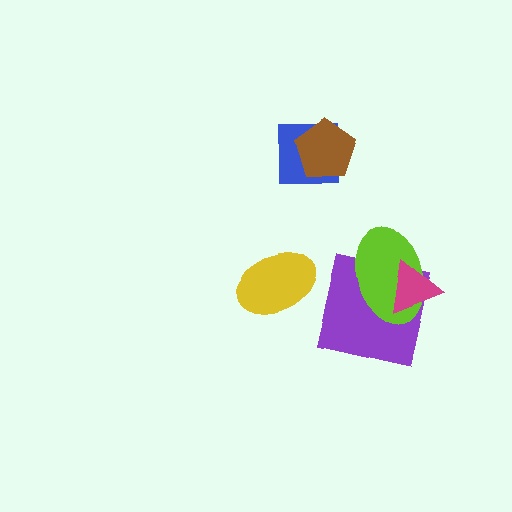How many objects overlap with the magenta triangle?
2 objects overlap with the magenta triangle.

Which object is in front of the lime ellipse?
The magenta triangle is in front of the lime ellipse.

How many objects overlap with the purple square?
2 objects overlap with the purple square.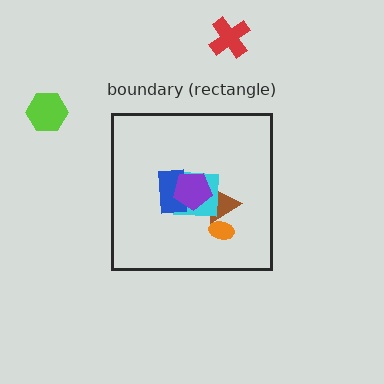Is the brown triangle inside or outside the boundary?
Inside.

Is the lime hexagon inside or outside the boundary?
Outside.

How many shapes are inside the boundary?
5 inside, 2 outside.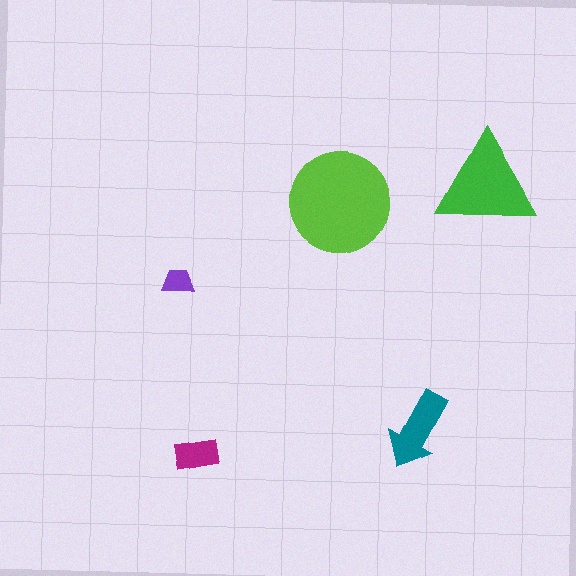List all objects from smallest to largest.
The purple trapezoid, the magenta rectangle, the teal arrow, the green triangle, the lime circle.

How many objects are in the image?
There are 5 objects in the image.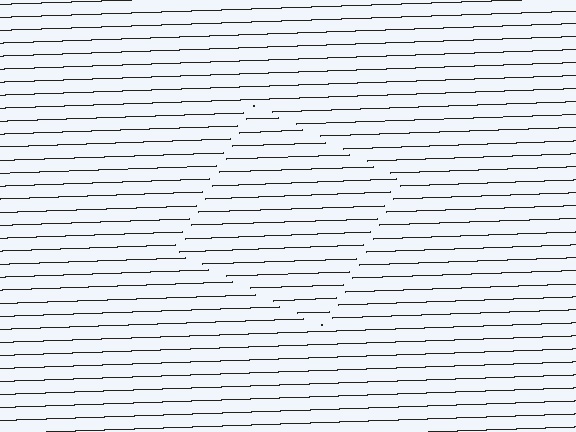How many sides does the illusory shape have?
4 sides — the line-ends trace a square.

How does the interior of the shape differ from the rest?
The interior of the shape contains the same grating, shifted by half a period — the contour is defined by the phase discontinuity where line-ends from the inner and outer gratings abut.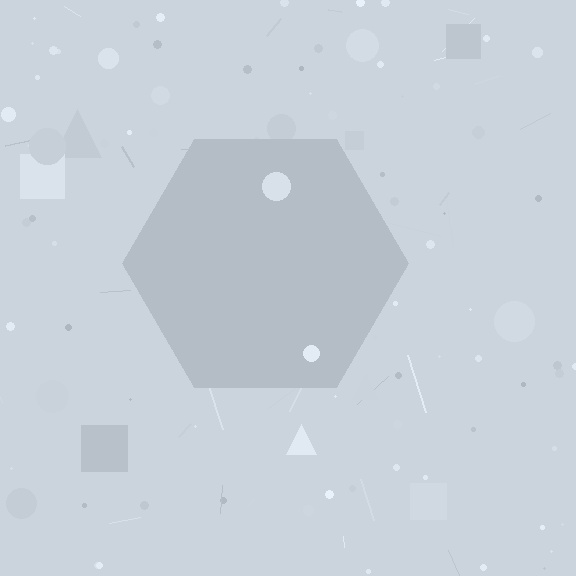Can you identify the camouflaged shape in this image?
The camouflaged shape is a hexagon.